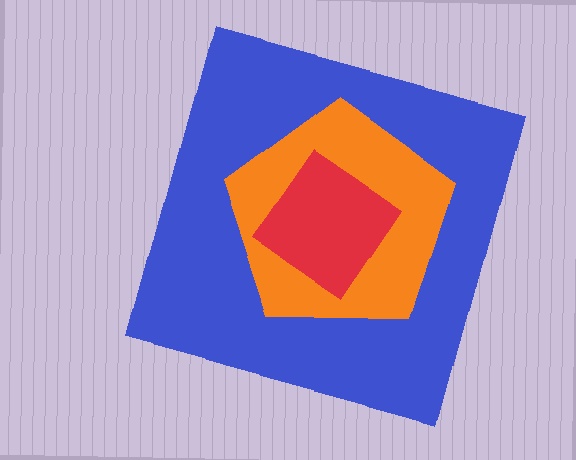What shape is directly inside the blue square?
The orange pentagon.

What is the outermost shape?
The blue square.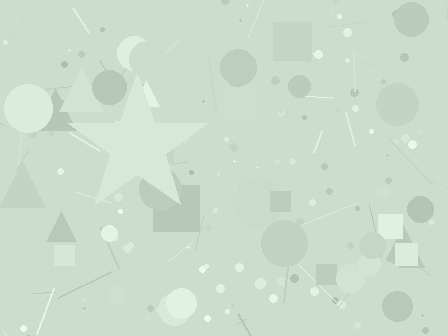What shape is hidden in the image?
A star is hidden in the image.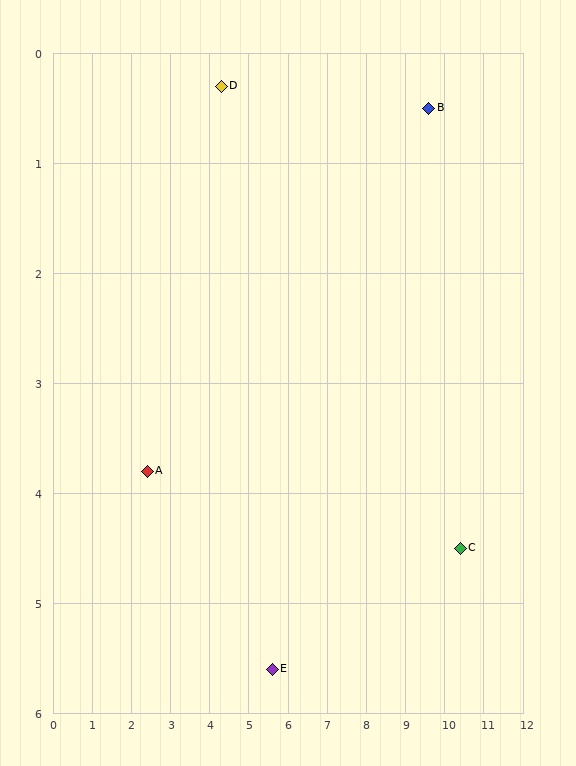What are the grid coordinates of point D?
Point D is at approximately (4.3, 0.3).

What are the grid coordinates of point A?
Point A is at approximately (2.4, 3.8).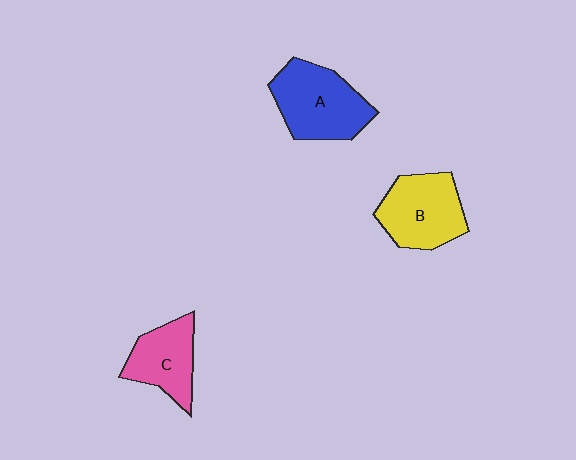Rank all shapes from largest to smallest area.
From largest to smallest: A (blue), B (yellow), C (pink).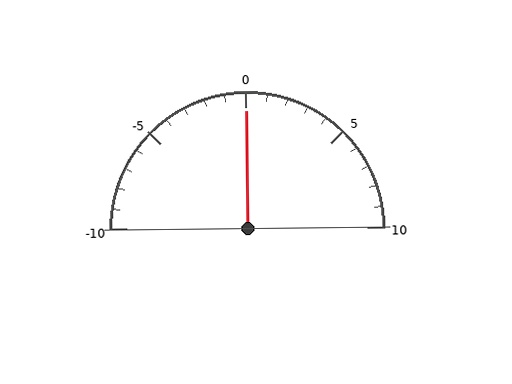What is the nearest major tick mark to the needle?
The nearest major tick mark is 0.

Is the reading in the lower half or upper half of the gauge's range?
The reading is in the upper half of the range (-10 to 10).